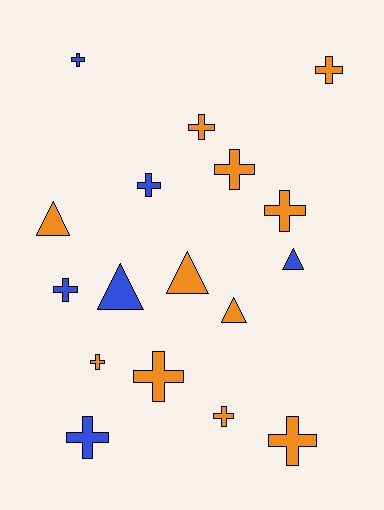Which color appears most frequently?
Orange, with 11 objects.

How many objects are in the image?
There are 17 objects.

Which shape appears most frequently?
Cross, with 12 objects.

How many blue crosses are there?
There are 4 blue crosses.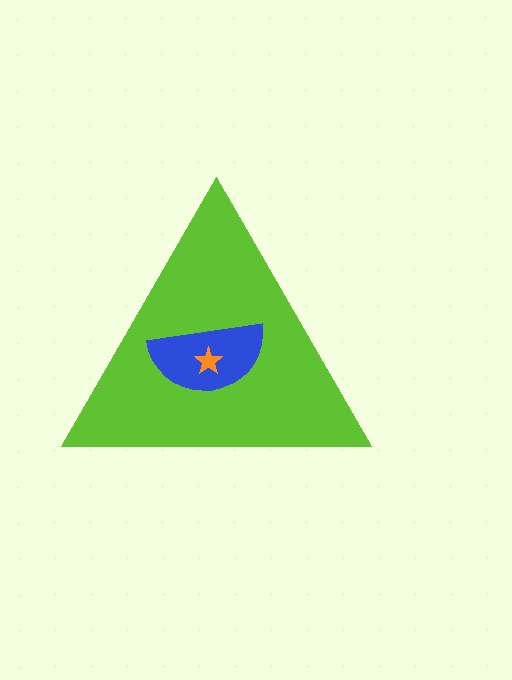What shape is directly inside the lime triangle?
The blue semicircle.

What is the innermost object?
The orange star.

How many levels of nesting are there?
3.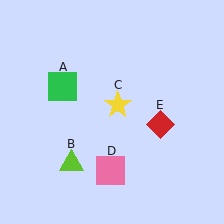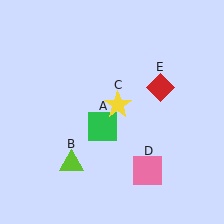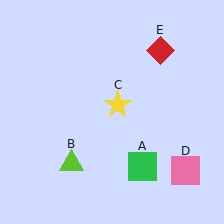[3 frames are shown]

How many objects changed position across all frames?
3 objects changed position: green square (object A), pink square (object D), red diamond (object E).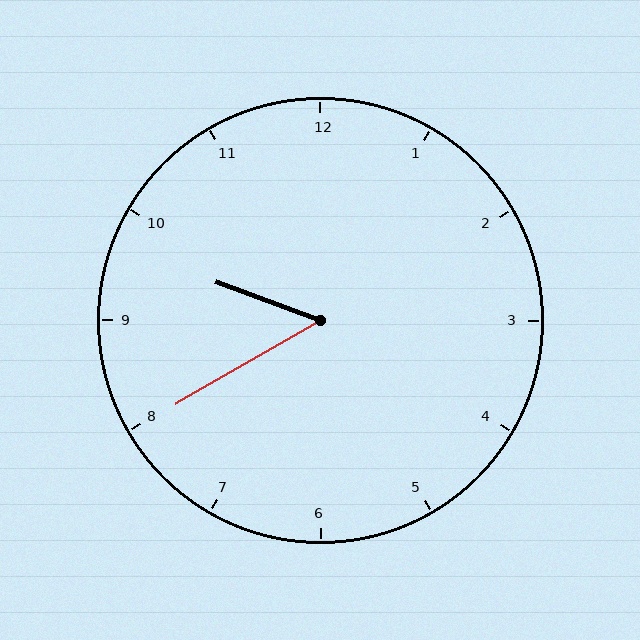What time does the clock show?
9:40.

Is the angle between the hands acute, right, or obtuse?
It is acute.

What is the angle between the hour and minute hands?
Approximately 50 degrees.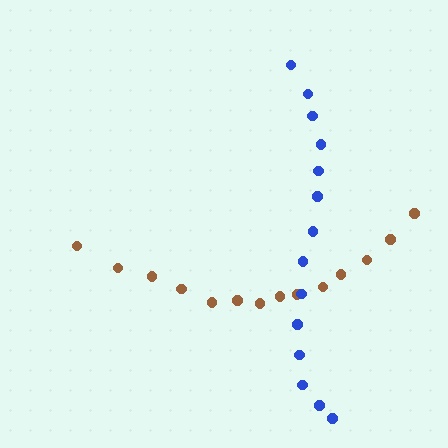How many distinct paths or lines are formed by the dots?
There are 2 distinct paths.